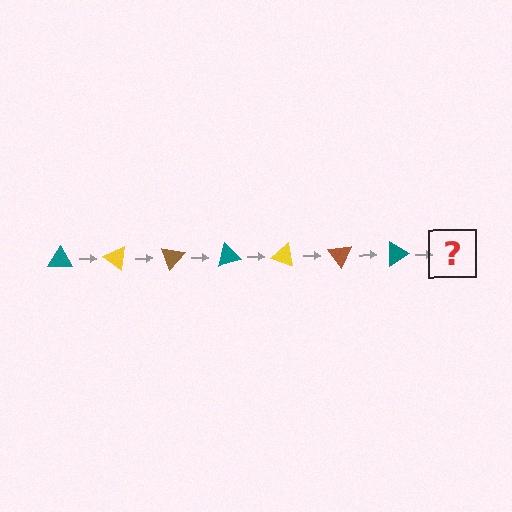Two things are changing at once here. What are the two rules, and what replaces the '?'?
The two rules are that it rotates 35 degrees each step and the color cycles through teal, yellow, and brown. The '?' should be a yellow triangle, rotated 245 degrees from the start.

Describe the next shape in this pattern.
It should be a yellow triangle, rotated 245 degrees from the start.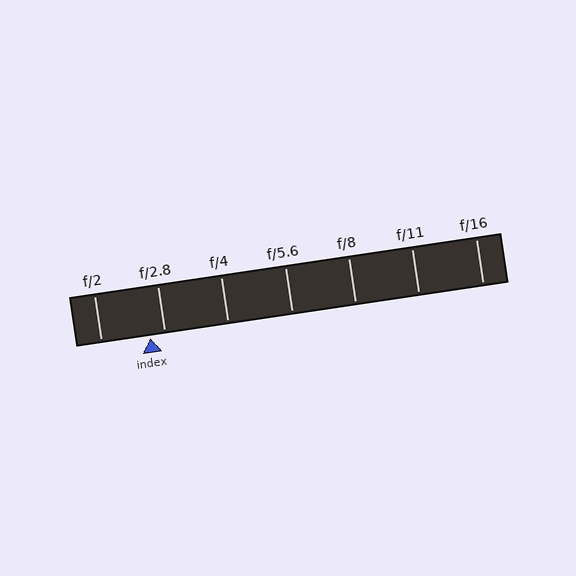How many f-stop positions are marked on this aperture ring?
There are 7 f-stop positions marked.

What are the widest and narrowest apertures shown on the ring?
The widest aperture shown is f/2 and the narrowest is f/16.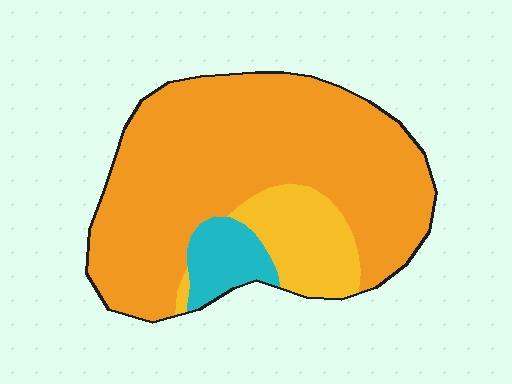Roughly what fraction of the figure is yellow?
Yellow takes up less than a quarter of the figure.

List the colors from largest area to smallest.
From largest to smallest: orange, yellow, cyan.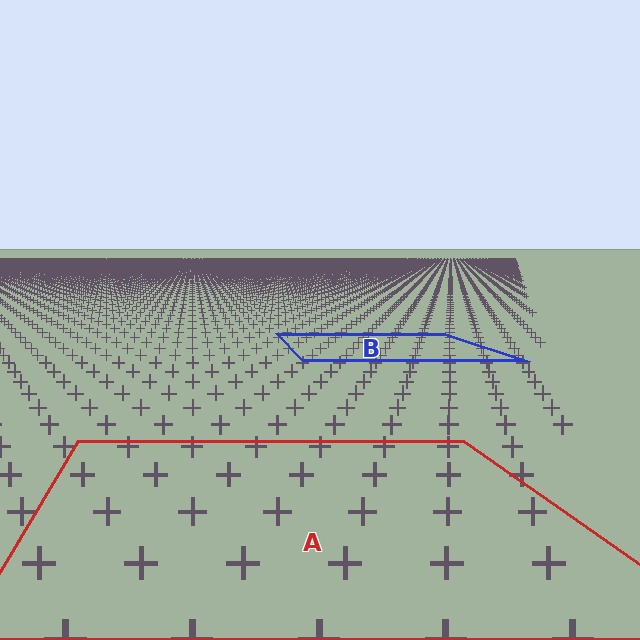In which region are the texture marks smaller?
The texture marks are smaller in region B, because it is farther away.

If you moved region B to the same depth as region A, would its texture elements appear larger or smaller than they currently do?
They would appear larger. At a closer depth, the same texture elements are projected at a bigger on-screen size.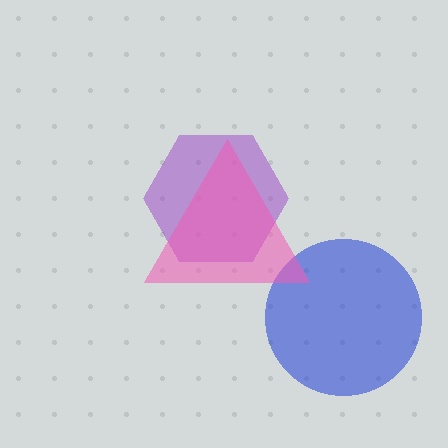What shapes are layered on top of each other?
The layered shapes are: a blue circle, a purple hexagon, a pink triangle.